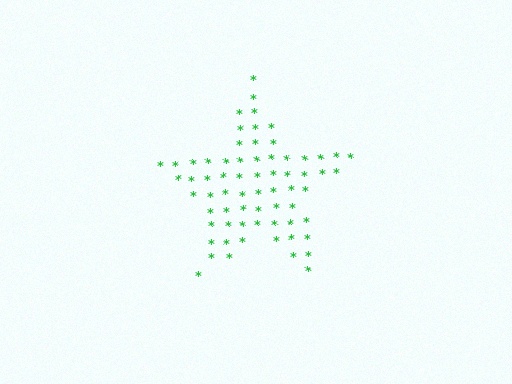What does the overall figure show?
The overall figure shows a star.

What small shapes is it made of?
It is made of small asterisks.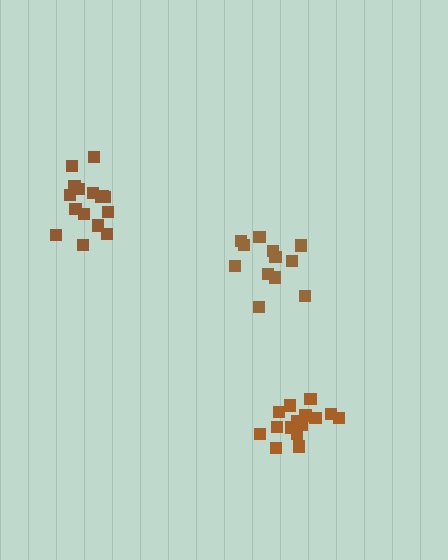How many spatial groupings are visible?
There are 3 spatial groupings.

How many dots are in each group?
Group 1: 15 dots, Group 2: 16 dots, Group 3: 12 dots (43 total).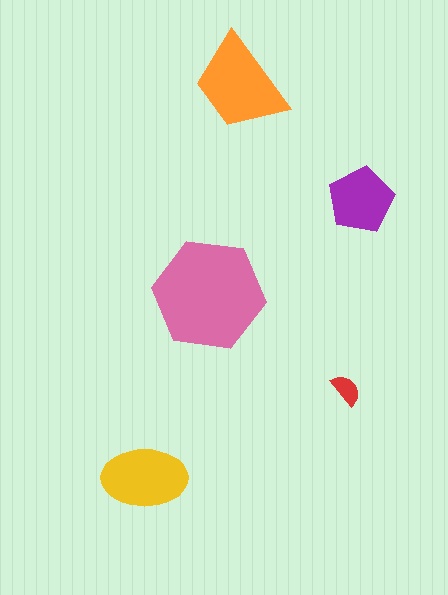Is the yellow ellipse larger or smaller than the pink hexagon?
Smaller.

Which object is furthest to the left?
The yellow ellipse is leftmost.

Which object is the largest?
The pink hexagon.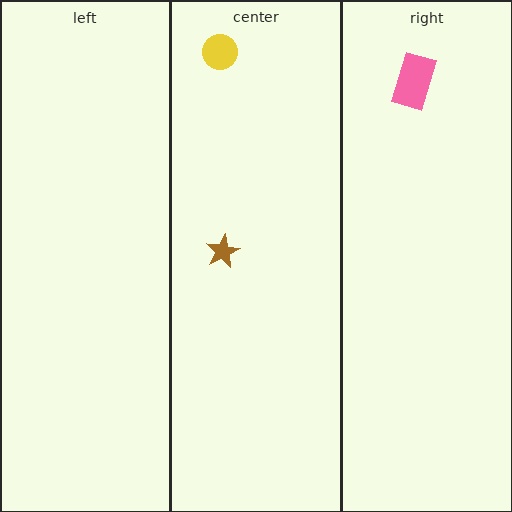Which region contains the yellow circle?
The center region.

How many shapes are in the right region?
1.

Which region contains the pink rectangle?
The right region.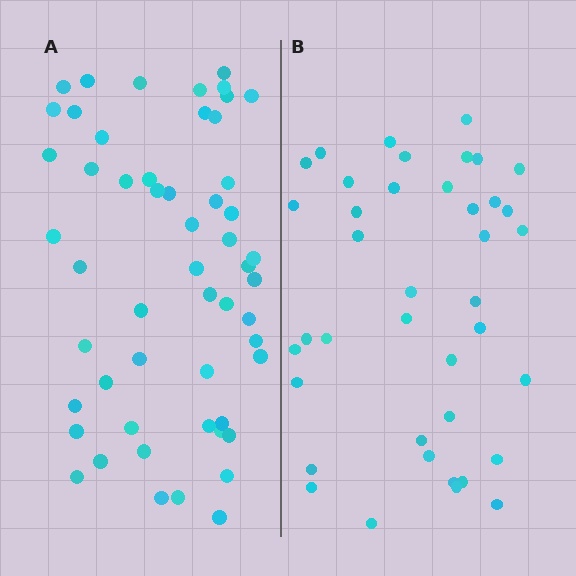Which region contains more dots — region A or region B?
Region A (the left region) has more dots.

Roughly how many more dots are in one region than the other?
Region A has approximately 15 more dots than region B.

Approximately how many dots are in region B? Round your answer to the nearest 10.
About 40 dots.